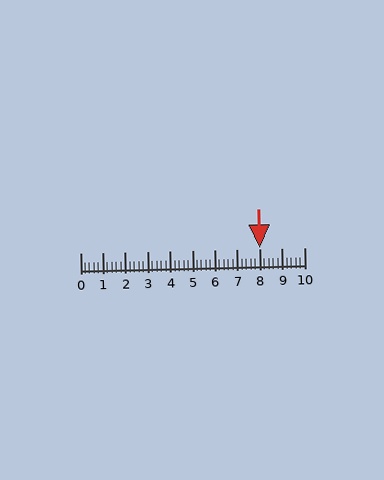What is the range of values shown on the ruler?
The ruler shows values from 0 to 10.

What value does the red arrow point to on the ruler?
The red arrow points to approximately 8.0.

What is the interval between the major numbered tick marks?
The major tick marks are spaced 1 units apart.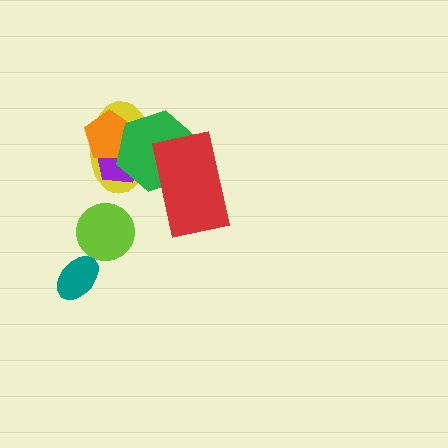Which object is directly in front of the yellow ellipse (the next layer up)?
The purple pentagon is directly in front of the yellow ellipse.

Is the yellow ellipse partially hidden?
Yes, it is partially covered by another shape.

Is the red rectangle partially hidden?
No, no other shape covers it.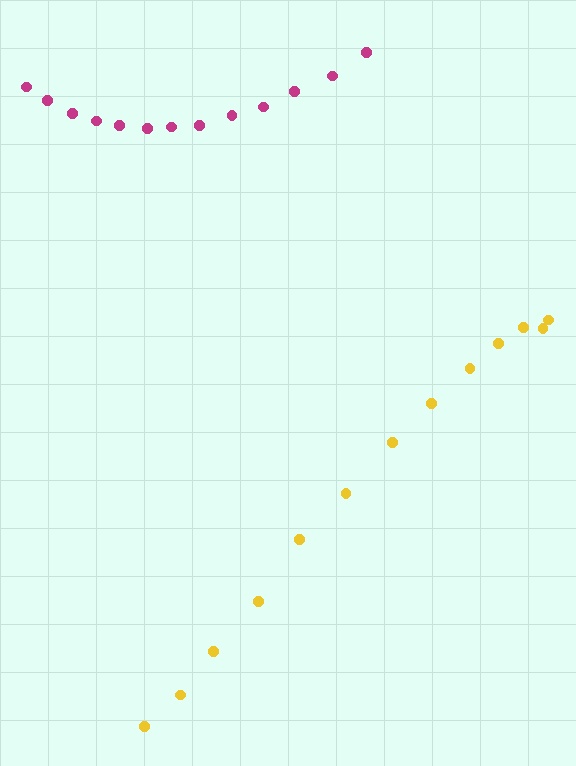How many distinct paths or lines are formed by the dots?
There are 2 distinct paths.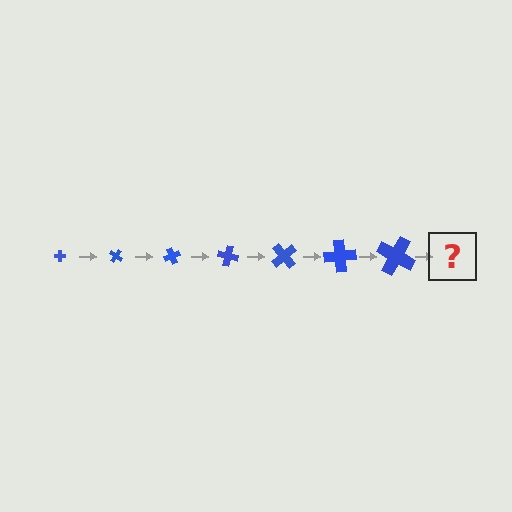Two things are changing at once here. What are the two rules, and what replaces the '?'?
The two rules are that the cross grows larger each step and it rotates 35 degrees each step. The '?' should be a cross, larger than the previous one and rotated 245 degrees from the start.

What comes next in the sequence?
The next element should be a cross, larger than the previous one and rotated 245 degrees from the start.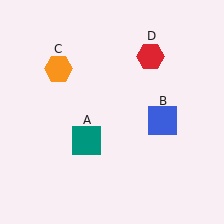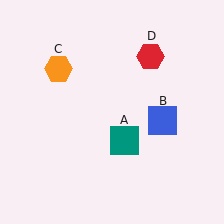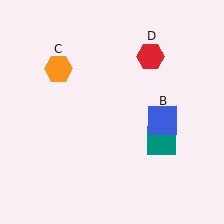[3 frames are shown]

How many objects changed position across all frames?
1 object changed position: teal square (object A).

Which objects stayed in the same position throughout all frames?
Blue square (object B) and orange hexagon (object C) and red hexagon (object D) remained stationary.